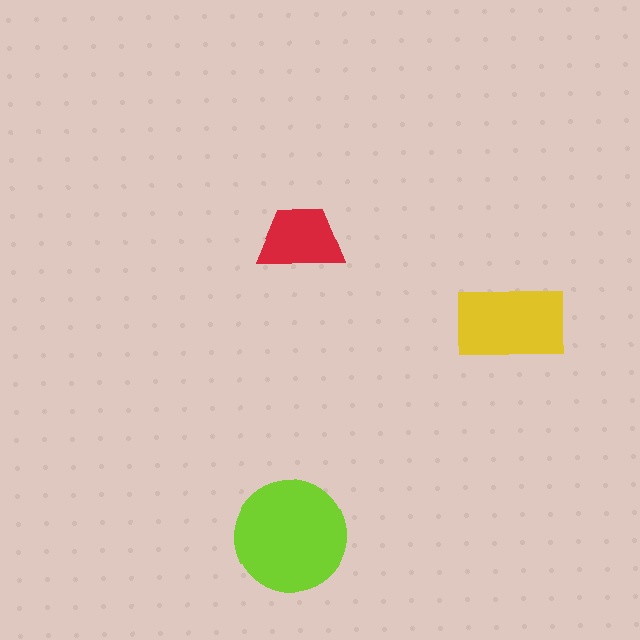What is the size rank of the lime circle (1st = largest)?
1st.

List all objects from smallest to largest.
The red trapezoid, the yellow rectangle, the lime circle.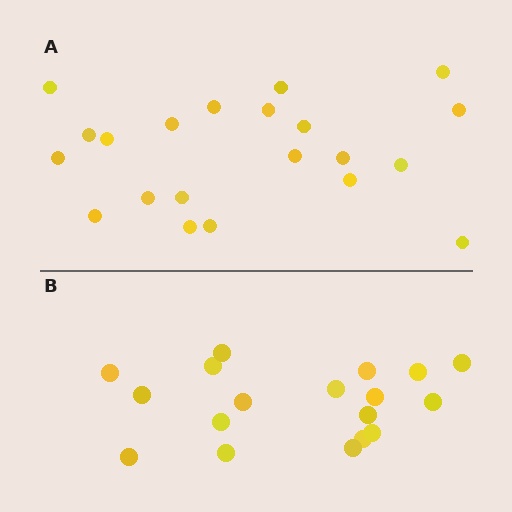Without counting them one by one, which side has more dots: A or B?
Region A (the top region) has more dots.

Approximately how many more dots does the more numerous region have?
Region A has just a few more — roughly 2 or 3 more dots than region B.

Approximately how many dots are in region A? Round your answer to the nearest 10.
About 20 dots. (The exact count is 21, which rounds to 20.)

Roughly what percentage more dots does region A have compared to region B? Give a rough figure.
About 15% more.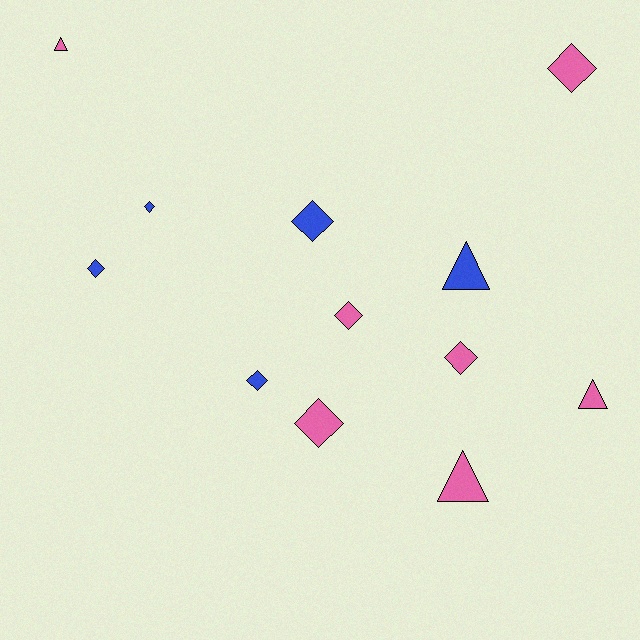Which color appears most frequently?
Pink, with 7 objects.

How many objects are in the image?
There are 12 objects.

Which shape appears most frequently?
Diamond, with 8 objects.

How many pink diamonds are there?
There are 4 pink diamonds.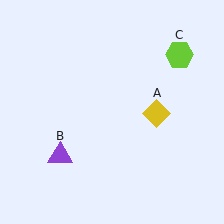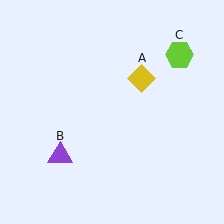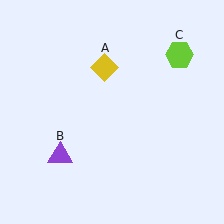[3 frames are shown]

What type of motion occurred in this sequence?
The yellow diamond (object A) rotated counterclockwise around the center of the scene.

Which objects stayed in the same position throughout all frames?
Purple triangle (object B) and lime hexagon (object C) remained stationary.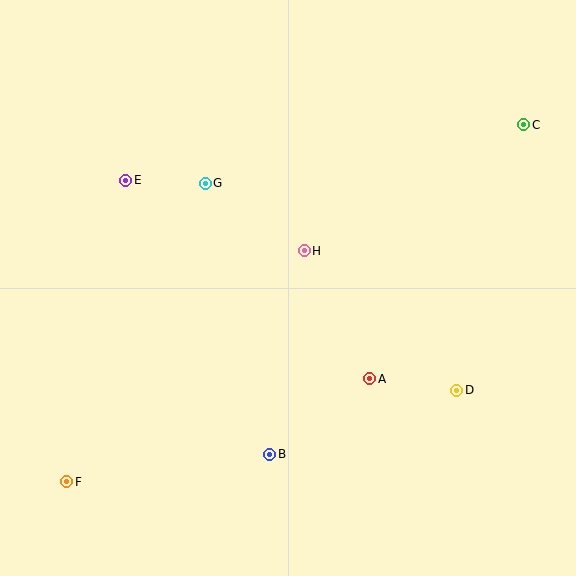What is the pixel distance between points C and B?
The distance between C and B is 416 pixels.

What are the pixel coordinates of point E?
Point E is at (126, 180).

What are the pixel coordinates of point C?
Point C is at (524, 125).